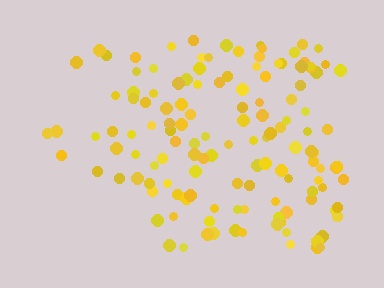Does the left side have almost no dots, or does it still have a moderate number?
Still a moderate number, just noticeably fewer than the right.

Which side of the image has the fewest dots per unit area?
The left.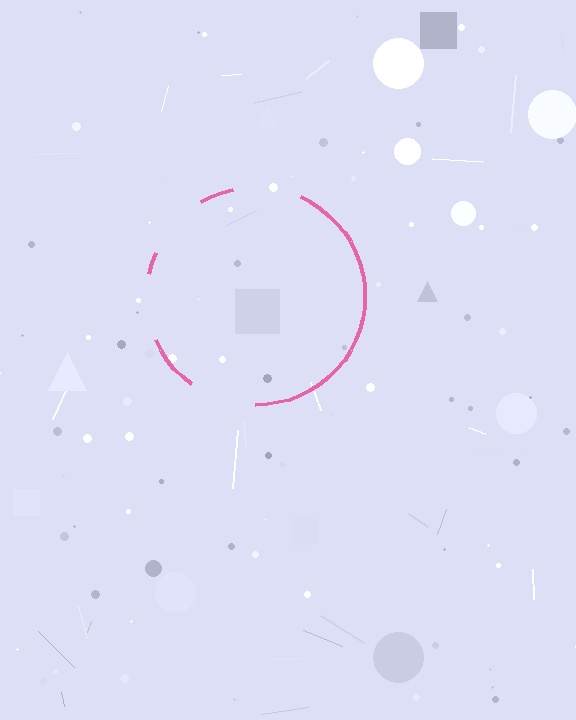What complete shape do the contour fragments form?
The contour fragments form a circle.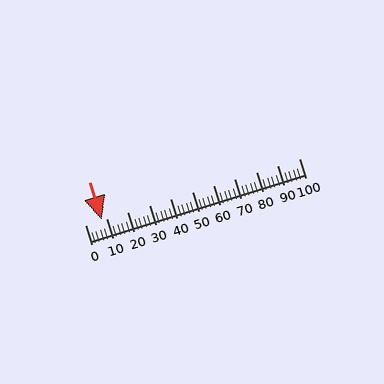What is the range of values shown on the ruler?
The ruler shows values from 0 to 100.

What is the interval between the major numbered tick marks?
The major tick marks are spaced 10 units apart.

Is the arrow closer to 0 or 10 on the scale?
The arrow is closer to 10.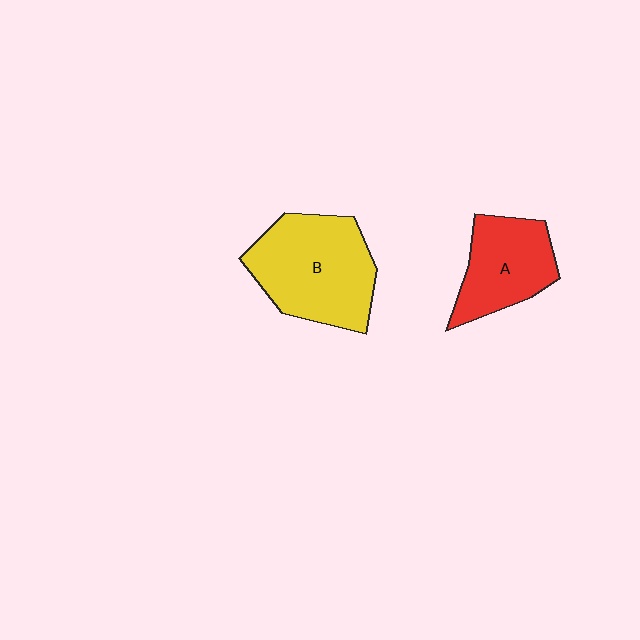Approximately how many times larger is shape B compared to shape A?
Approximately 1.5 times.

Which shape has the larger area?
Shape B (yellow).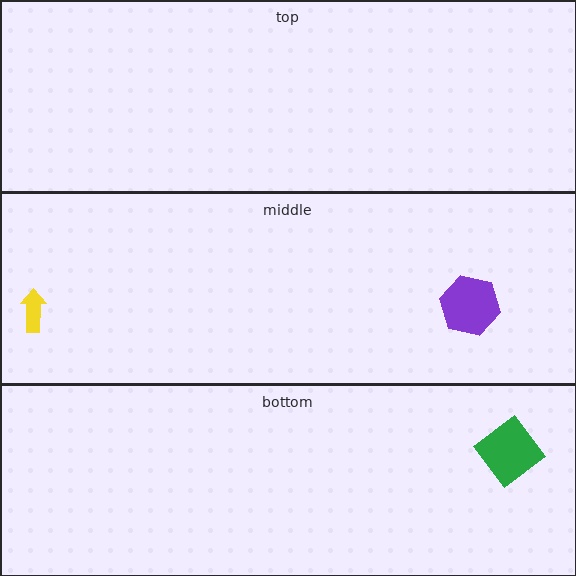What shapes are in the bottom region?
The green diamond.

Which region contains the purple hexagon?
The middle region.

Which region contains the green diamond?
The bottom region.